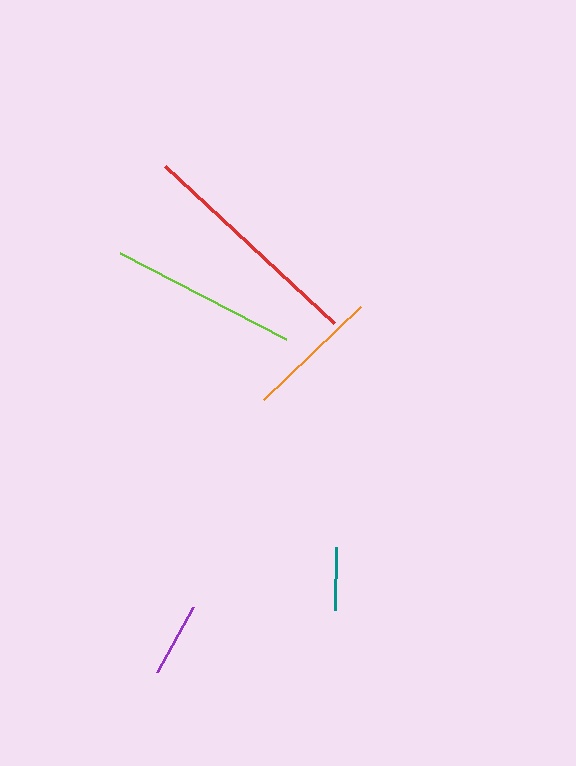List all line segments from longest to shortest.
From longest to shortest: red, lime, orange, purple, teal.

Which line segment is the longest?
The red line is the longest at approximately 231 pixels.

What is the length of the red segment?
The red segment is approximately 231 pixels long.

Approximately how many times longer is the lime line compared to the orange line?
The lime line is approximately 1.4 times the length of the orange line.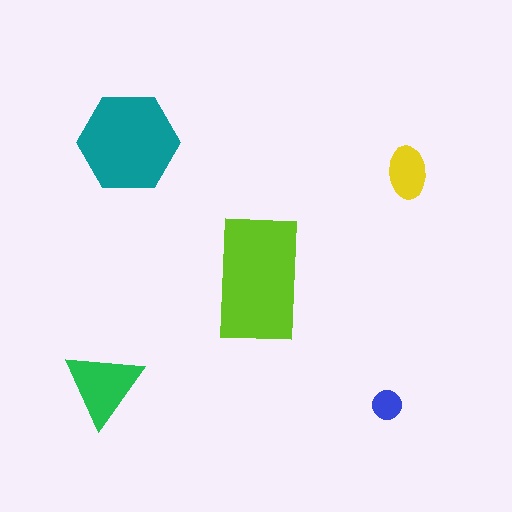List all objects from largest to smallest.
The lime rectangle, the teal hexagon, the green triangle, the yellow ellipse, the blue circle.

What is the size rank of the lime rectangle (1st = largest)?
1st.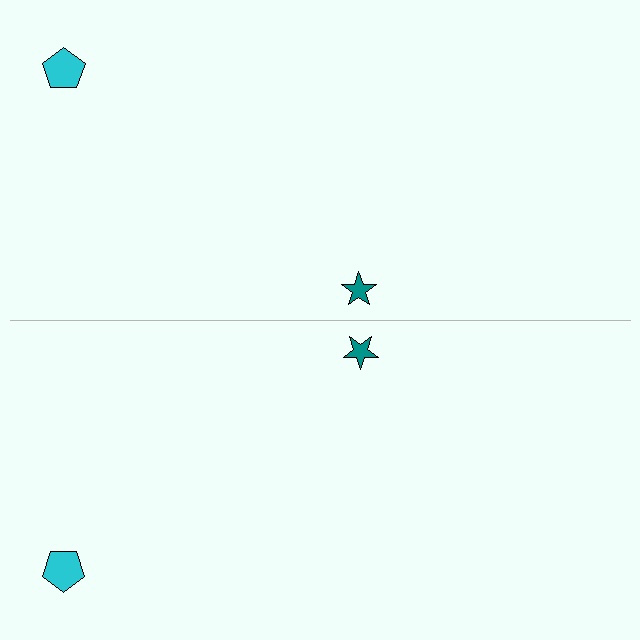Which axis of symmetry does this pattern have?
The pattern has a horizontal axis of symmetry running through the center of the image.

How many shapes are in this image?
There are 4 shapes in this image.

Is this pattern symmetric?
Yes, this pattern has bilateral (reflection) symmetry.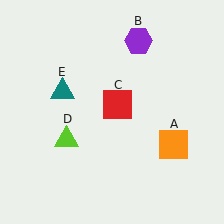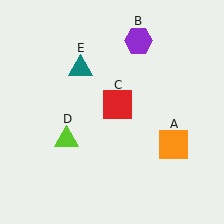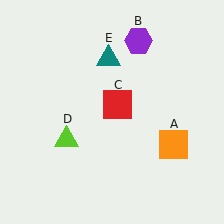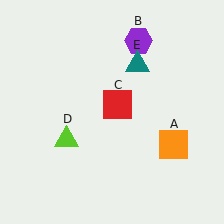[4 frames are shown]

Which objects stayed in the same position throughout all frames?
Orange square (object A) and purple hexagon (object B) and red square (object C) and lime triangle (object D) remained stationary.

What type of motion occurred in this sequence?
The teal triangle (object E) rotated clockwise around the center of the scene.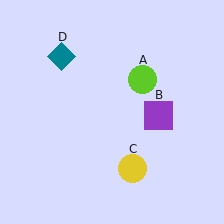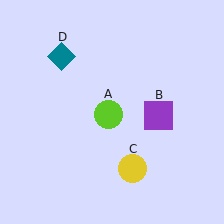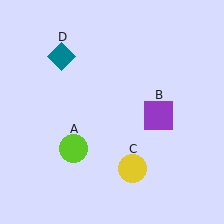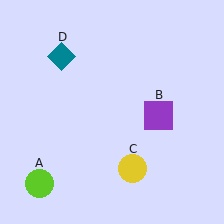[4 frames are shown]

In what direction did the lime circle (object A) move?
The lime circle (object A) moved down and to the left.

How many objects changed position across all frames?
1 object changed position: lime circle (object A).